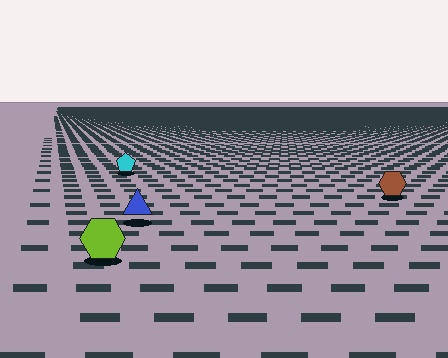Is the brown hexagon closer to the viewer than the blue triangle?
No. The blue triangle is closer — you can tell from the texture gradient: the ground texture is coarser near it.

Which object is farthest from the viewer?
The cyan pentagon is farthest from the viewer. It appears smaller and the ground texture around it is denser.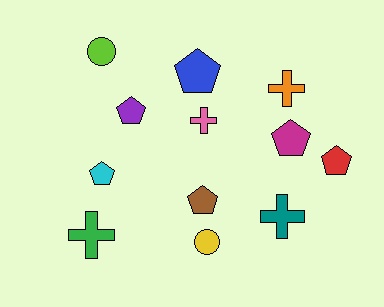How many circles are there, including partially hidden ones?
There are 2 circles.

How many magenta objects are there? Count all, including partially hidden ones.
There is 1 magenta object.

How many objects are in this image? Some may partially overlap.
There are 12 objects.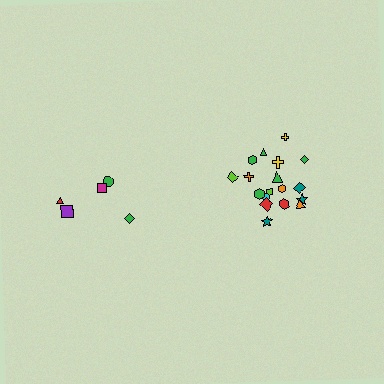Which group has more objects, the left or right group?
The right group.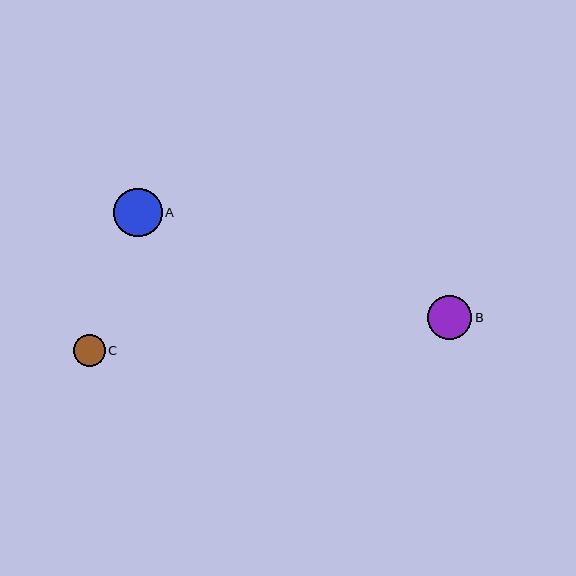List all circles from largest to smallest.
From largest to smallest: A, B, C.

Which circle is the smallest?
Circle C is the smallest with a size of approximately 31 pixels.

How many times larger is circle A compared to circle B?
Circle A is approximately 1.1 times the size of circle B.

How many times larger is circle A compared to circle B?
Circle A is approximately 1.1 times the size of circle B.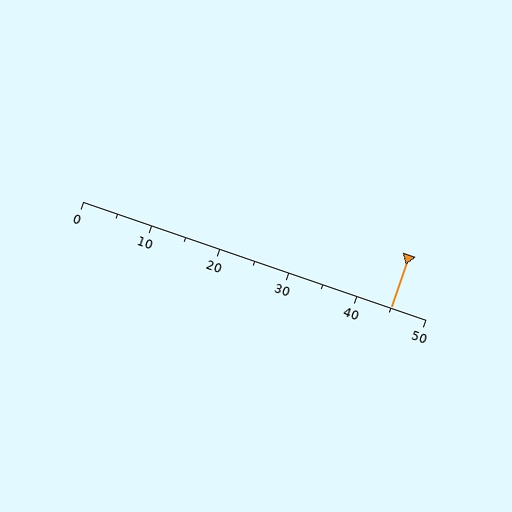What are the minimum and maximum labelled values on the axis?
The axis runs from 0 to 50.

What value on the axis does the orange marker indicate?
The marker indicates approximately 45.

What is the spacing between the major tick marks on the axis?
The major ticks are spaced 10 apart.